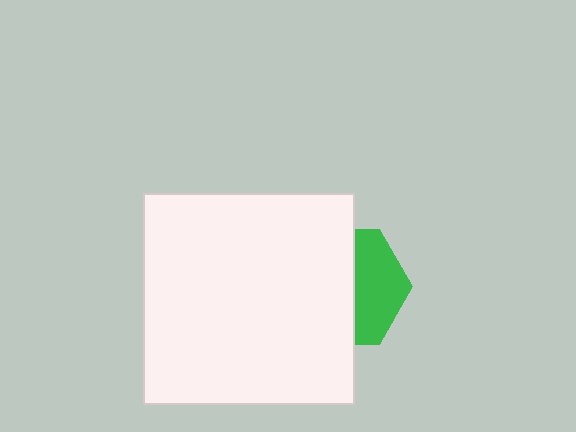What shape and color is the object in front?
The object in front is a white square.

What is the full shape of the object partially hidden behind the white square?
The partially hidden object is a green hexagon.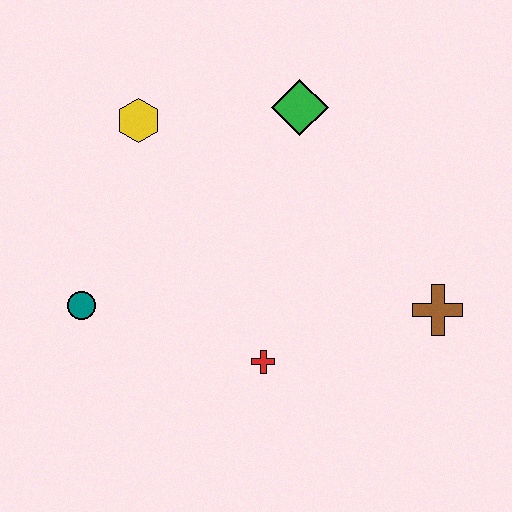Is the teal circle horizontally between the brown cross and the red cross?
No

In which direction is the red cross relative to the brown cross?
The red cross is to the left of the brown cross.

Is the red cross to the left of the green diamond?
Yes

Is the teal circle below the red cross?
No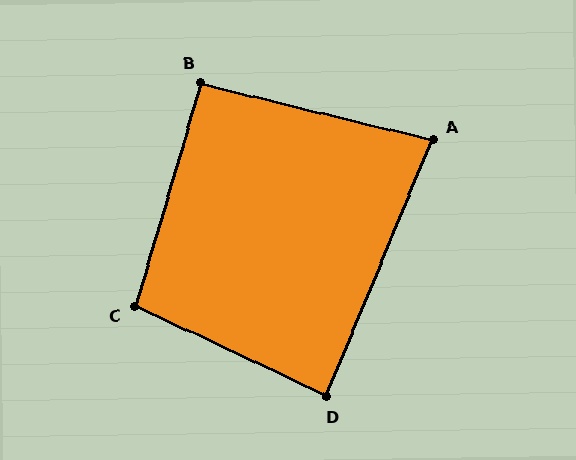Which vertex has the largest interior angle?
C, at approximately 99 degrees.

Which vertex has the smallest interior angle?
A, at approximately 81 degrees.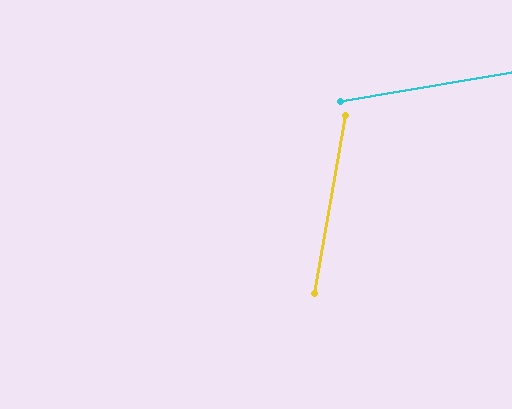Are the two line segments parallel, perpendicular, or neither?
Neither parallel nor perpendicular — they differ by about 70°.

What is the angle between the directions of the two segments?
Approximately 70 degrees.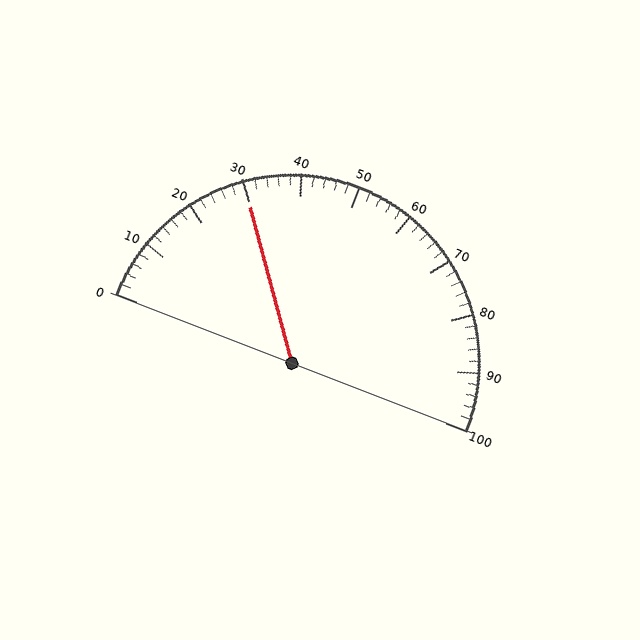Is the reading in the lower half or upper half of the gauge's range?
The reading is in the lower half of the range (0 to 100).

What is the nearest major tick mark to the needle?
The nearest major tick mark is 30.